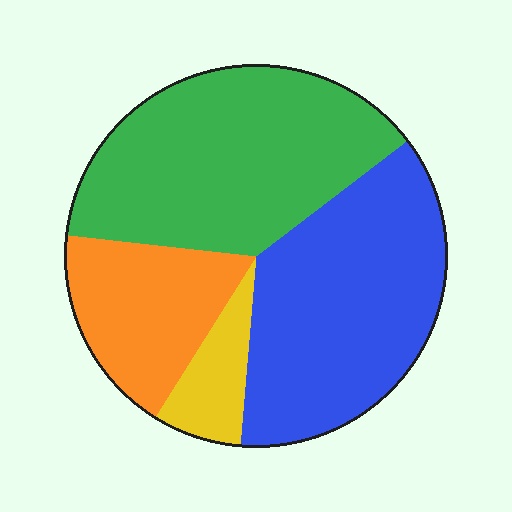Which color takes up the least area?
Yellow, at roughly 10%.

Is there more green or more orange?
Green.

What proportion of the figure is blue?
Blue takes up about three eighths (3/8) of the figure.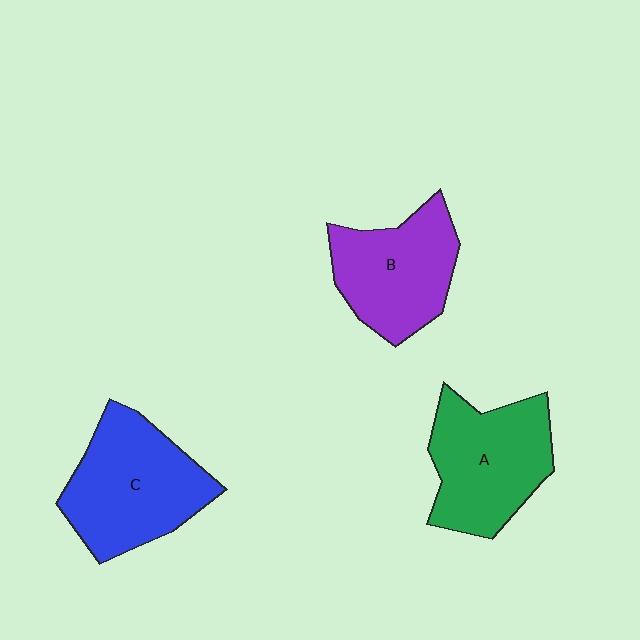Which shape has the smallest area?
Shape B (purple).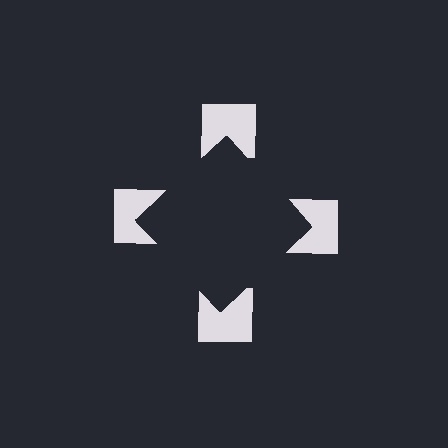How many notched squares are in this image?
There are 4 — one at each vertex of the illusory square.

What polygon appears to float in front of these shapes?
An illusory square — its edges are inferred from the aligned wedge cuts in the notched squares, not physically drawn.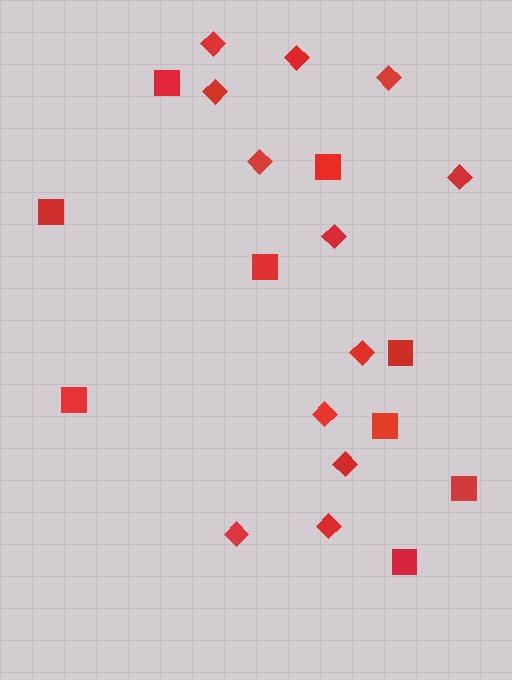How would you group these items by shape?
There are 2 groups: one group of squares (9) and one group of diamonds (12).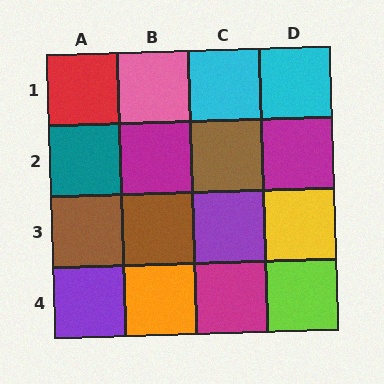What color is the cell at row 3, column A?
Brown.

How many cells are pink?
1 cell is pink.